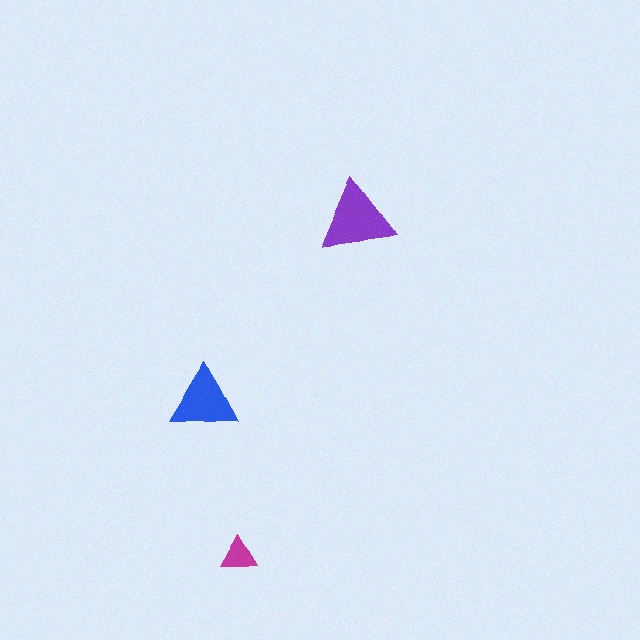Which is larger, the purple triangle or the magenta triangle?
The purple one.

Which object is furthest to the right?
The purple triangle is rightmost.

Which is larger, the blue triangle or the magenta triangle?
The blue one.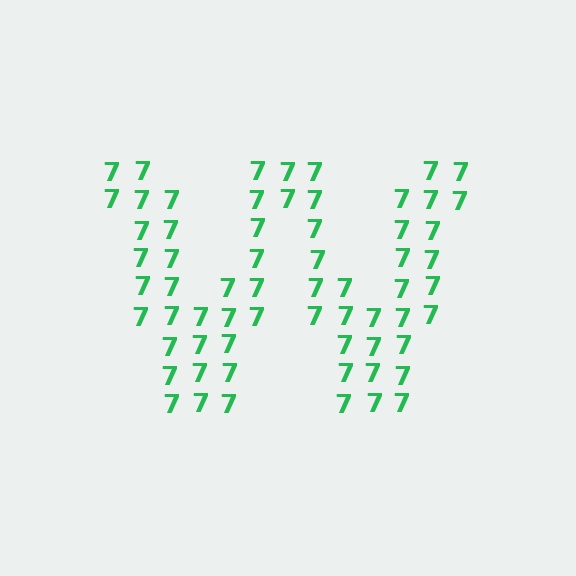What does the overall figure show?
The overall figure shows the letter W.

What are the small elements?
The small elements are digit 7's.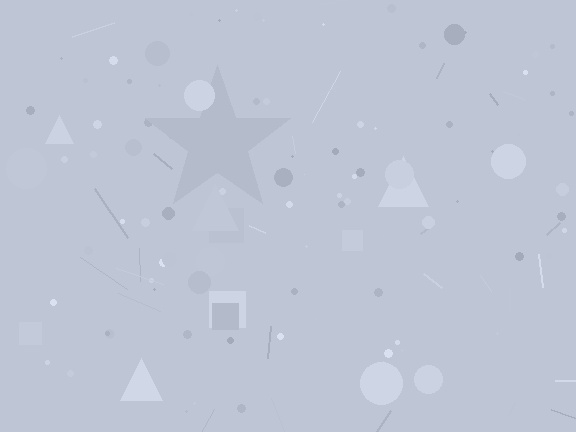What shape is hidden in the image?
A star is hidden in the image.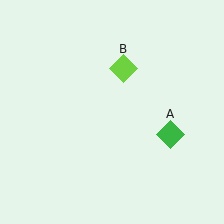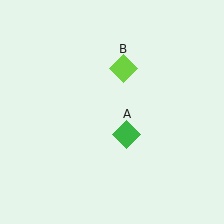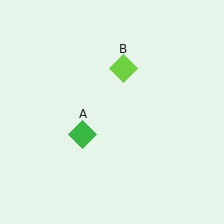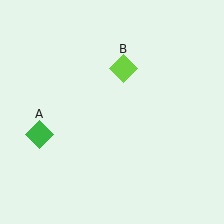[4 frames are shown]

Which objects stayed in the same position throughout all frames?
Lime diamond (object B) remained stationary.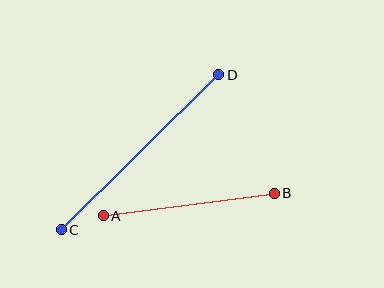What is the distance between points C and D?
The distance is approximately 221 pixels.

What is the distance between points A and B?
The distance is approximately 173 pixels.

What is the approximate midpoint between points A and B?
The midpoint is at approximately (189, 205) pixels.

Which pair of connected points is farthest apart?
Points C and D are farthest apart.